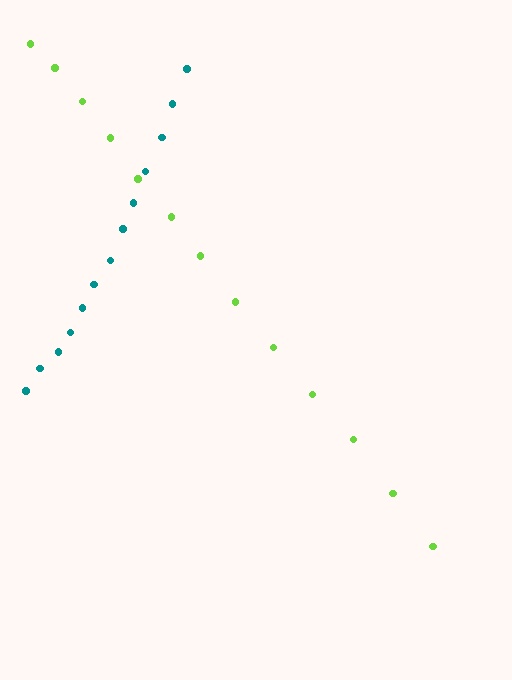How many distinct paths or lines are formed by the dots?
There are 2 distinct paths.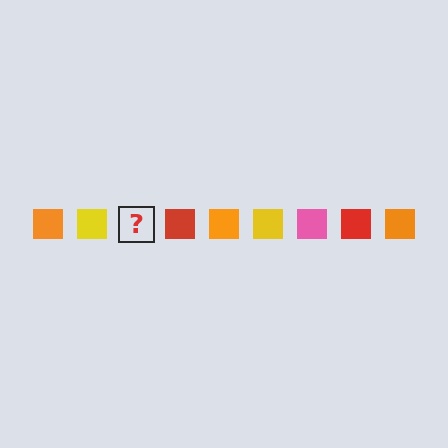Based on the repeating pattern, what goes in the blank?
The blank should be a pink square.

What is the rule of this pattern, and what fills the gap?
The rule is that the pattern cycles through orange, yellow, pink, red squares. The gap should be filled with a pink square.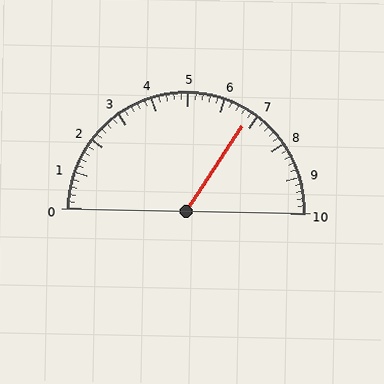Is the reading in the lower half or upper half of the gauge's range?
The reading is in the upper half of the range (0 to 10).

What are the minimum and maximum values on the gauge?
The gauge ranges from 0 to 10.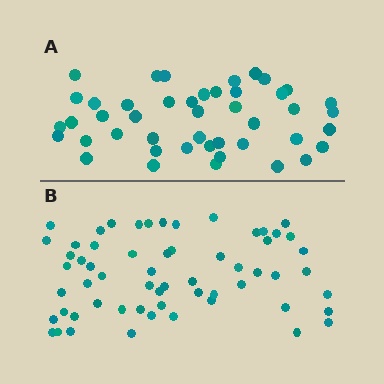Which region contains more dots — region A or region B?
Region B (the bottom region) has more dots.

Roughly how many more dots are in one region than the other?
Region B has approximately 15 more dots than region A.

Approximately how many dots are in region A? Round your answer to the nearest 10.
About 40 dots. (The exact count is 45, which rounds to 40.)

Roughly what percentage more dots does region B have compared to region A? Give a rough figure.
About 35% more.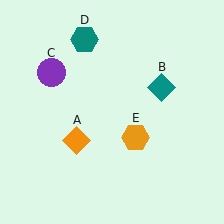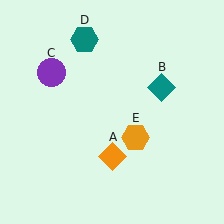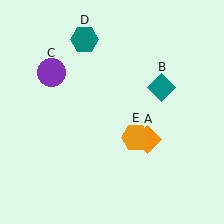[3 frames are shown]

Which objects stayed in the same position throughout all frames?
Teal diamond (object B) and purple circle (object C) and teal hexagon (object D) and orange hexagon (object E) remained stationary.